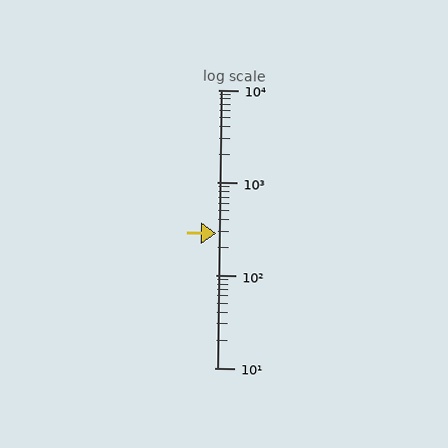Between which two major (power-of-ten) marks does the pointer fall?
The pointer is between 100 and 1000.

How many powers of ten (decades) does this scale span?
The scale spans 3 decades, from 10 to 10000.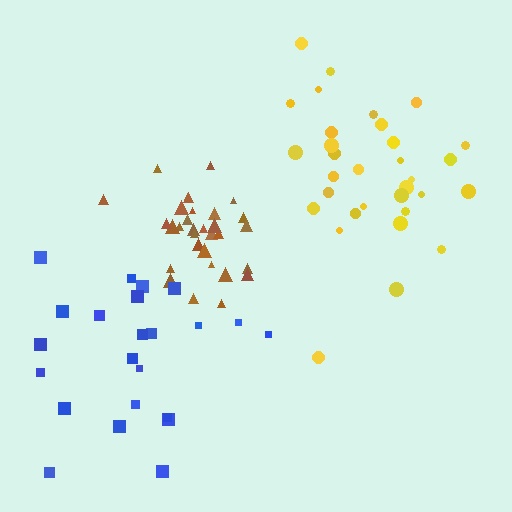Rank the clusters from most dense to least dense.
brown, yellow, blue.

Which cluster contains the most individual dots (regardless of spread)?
Yellow (32).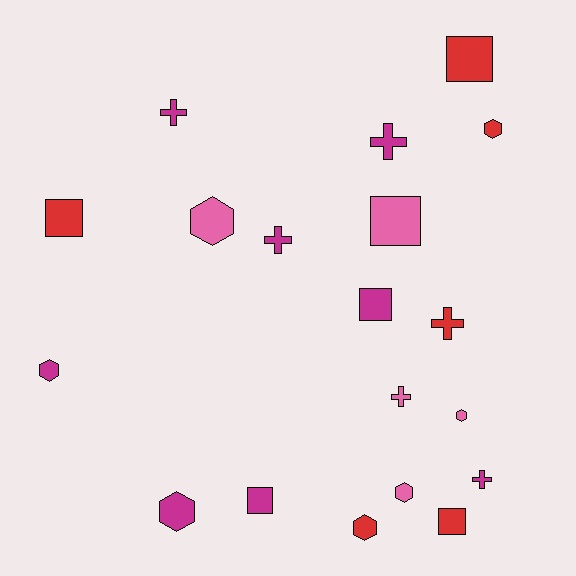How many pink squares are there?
There is 1 pink square.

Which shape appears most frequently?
Hexagon, with 7 objects.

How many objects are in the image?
There are 19 objects.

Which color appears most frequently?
Magenta, with 8 objects.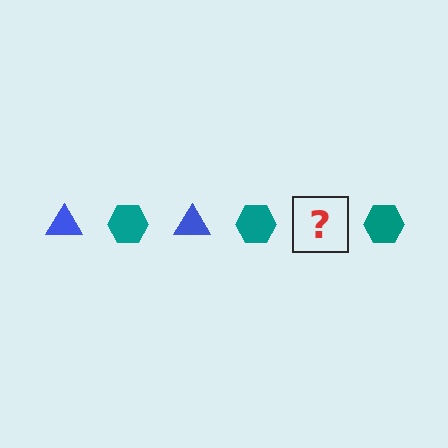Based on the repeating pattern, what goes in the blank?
The blank should be a blue triangle.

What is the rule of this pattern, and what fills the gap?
The rule is that the pattern alternates between blue triangle and teal hexagon. The gap should be filled with a blue triangle.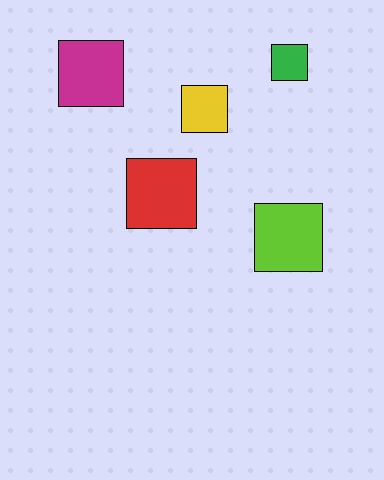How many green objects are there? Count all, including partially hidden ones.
There is 1 green object.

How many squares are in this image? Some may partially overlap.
There are 5 squares.